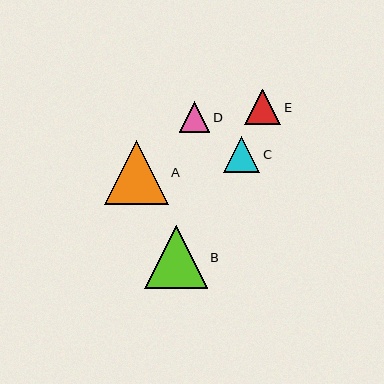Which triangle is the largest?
Triangle A is the largest with a size of approximately 64 pixels.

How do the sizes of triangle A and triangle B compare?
Triangle A and triangle B are approximately the same size.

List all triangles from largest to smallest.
From largest to smallest: A, B, C, E, D.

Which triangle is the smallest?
Triangle D is the smallest with a size of approximately 31 pixels.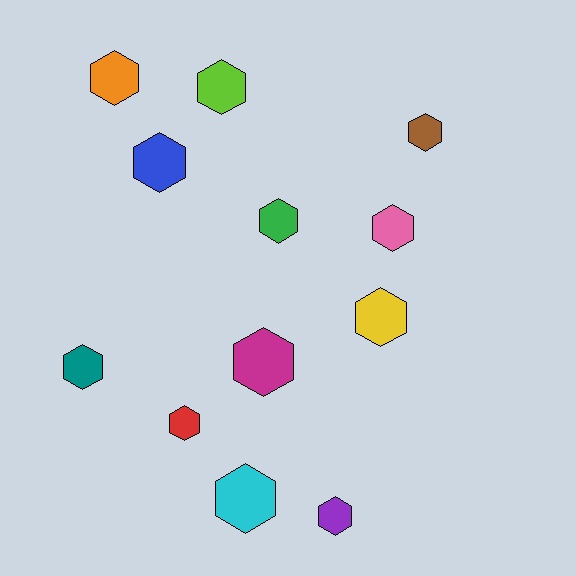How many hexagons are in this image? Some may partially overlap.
There are 12 hexagons.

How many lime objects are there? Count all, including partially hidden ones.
There is 1 lime object.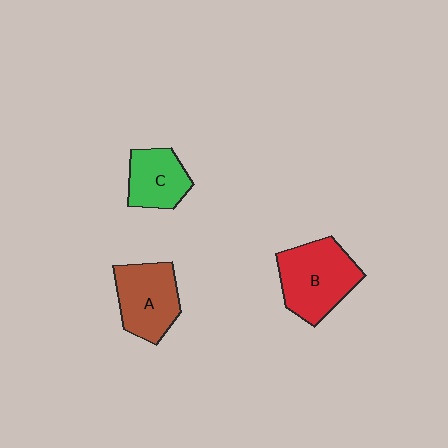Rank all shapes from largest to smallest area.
From largest to smallest: B (red), A (brown), C (green).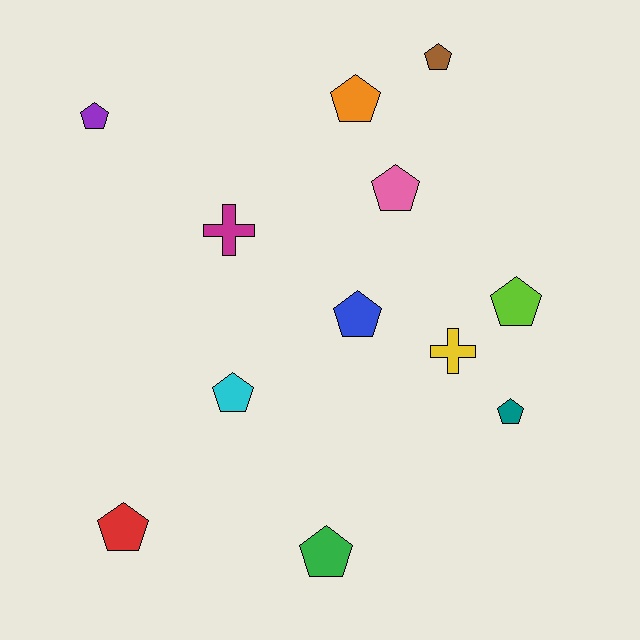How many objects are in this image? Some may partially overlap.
There are 12 objects.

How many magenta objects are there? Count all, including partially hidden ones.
There is 1 magenta object.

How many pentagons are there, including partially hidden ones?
There are 10 pentagons.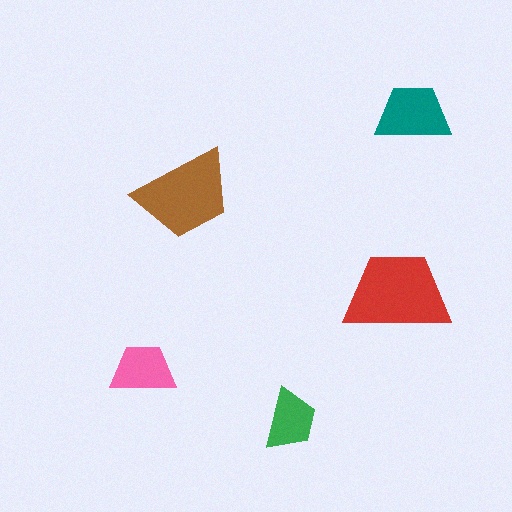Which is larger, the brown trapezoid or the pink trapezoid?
The brown one.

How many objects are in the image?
There are 5 objects in the image.